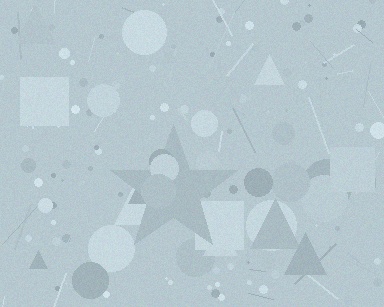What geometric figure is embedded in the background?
A star is embedded in the background.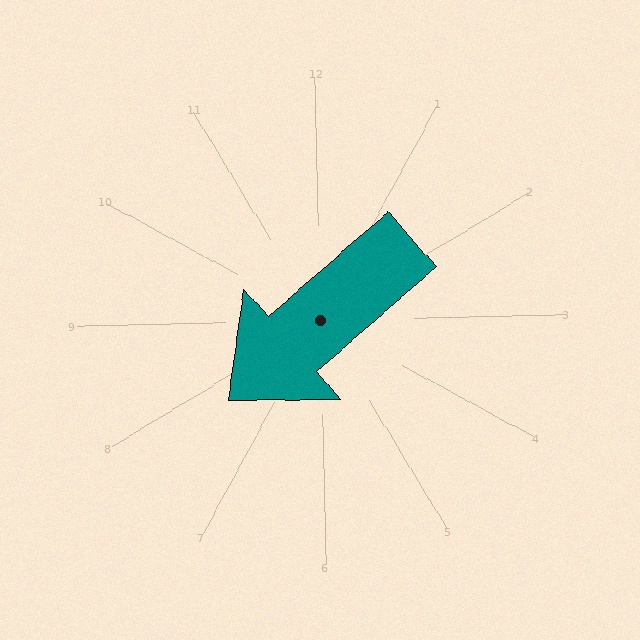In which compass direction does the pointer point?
Southwest.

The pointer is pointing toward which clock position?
Roughly 8 o'clock.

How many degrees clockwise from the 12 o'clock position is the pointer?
Approximately 230 degrees.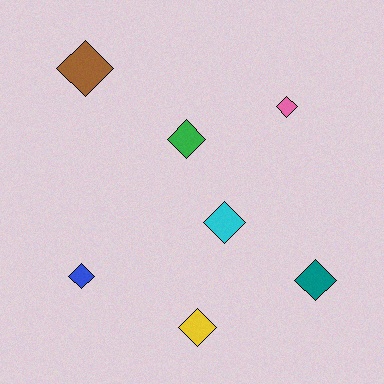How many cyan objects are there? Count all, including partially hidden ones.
There is 1 cyan object.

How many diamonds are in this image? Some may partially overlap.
There are 7 diamonds.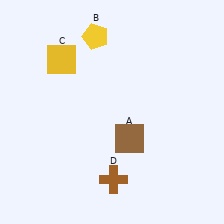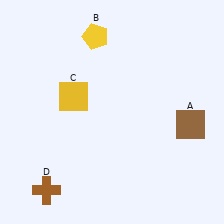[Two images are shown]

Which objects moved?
The objects that moved are: the brown square (A), the yellow square (C), the brown cross (D).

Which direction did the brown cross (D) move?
The brown cross (D) moved left.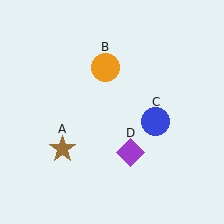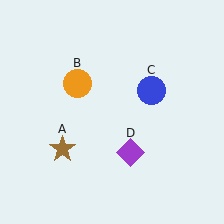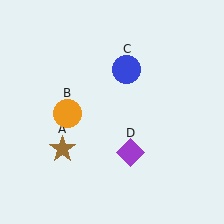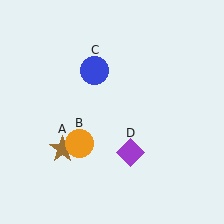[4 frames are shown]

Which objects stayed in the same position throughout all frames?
Brown star (object A) and purple diamond (object D) remained stationary.